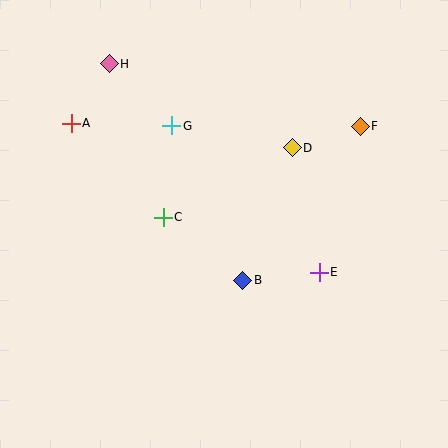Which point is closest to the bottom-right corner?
Point E is closest to the bottom-right corner.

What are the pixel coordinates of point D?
Point D is at (292, 148).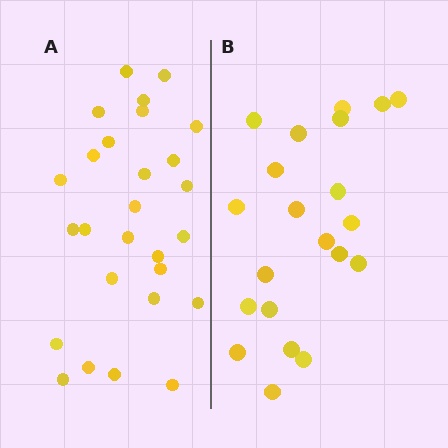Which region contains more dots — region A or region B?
Region A (the left region) has more dots.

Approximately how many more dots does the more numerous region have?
Region A has about 6 more dots than region B.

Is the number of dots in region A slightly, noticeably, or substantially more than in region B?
Region A has noticeably more, but not dramatically so. The ratio is roughly 1.3 to 1.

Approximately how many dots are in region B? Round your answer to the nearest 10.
About 20 dots. (The exact count is 21, which rounds to 20.)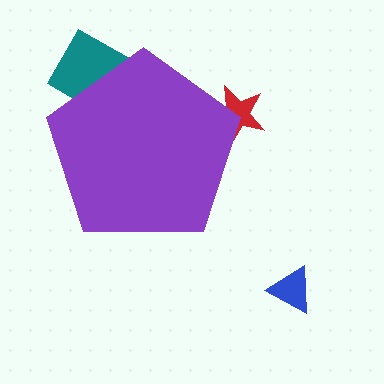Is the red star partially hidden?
Yes, the red star is partially hidden behind the purple pentagon.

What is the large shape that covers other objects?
A purple pentagon.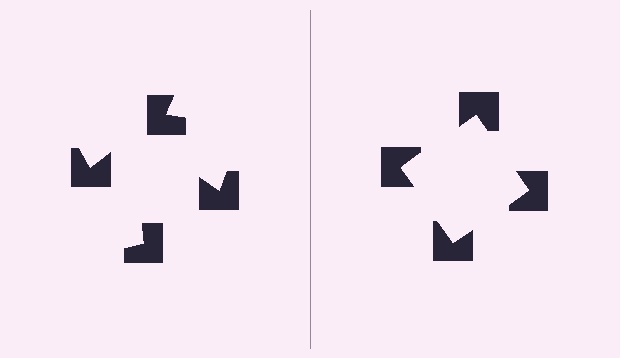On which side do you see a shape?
An illusory square appears on the right side. On the left side the wedge cuts are rotated, so no coherent shape forms.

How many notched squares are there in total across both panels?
8 — 4 on each side.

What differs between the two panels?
The notched squares are positioned identically on both sides; only the wedge orientations differ. On the right they align to a square; on the left they are misaligned.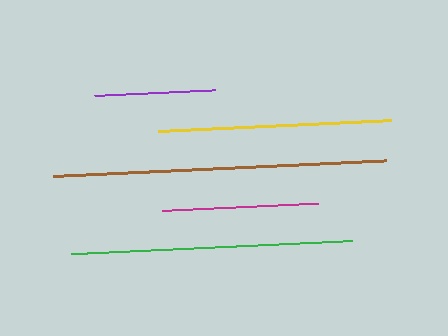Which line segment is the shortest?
The purple line is the shortest at approximately 121 pixels.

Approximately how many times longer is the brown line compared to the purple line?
The brown line is approximately 2.8 times the length of the purple line.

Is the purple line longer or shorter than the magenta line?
The magenta line is longer than the purple line.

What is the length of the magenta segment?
The magenta segment is approximately 156 pixels long.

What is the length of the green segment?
The green segment is approximately 281 pixels long.